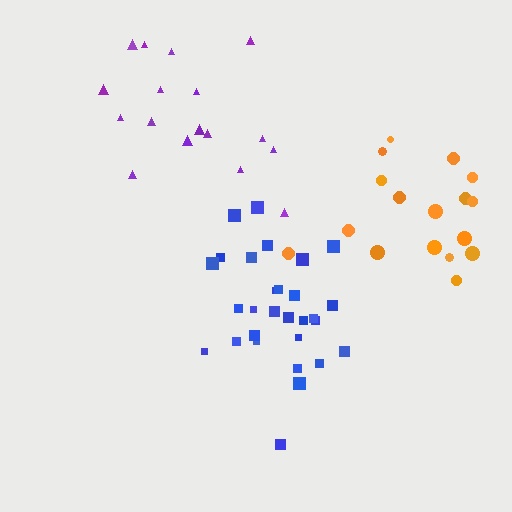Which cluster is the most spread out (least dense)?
Purple.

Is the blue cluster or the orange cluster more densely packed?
Blue.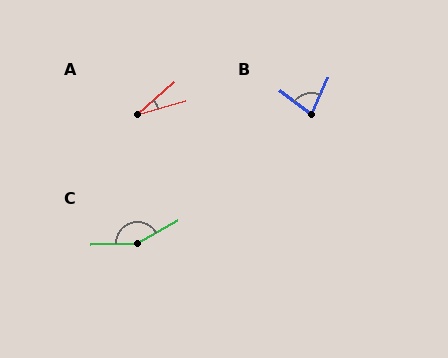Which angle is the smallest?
A, at approximately 25 degrees.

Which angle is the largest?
C, at approximately 152 degrees.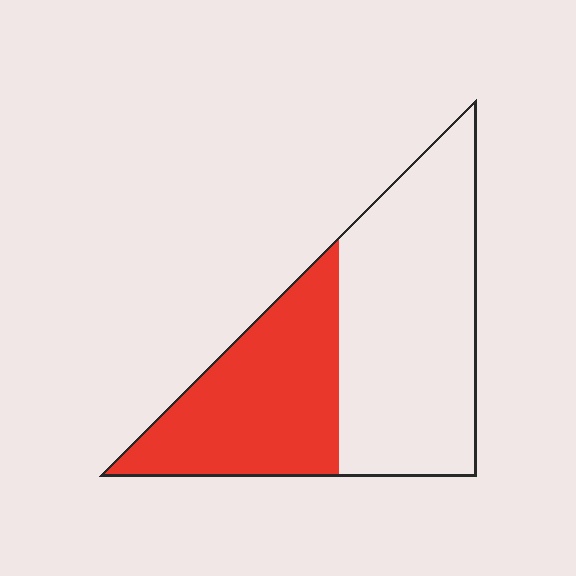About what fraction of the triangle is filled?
About two fifths (2/5).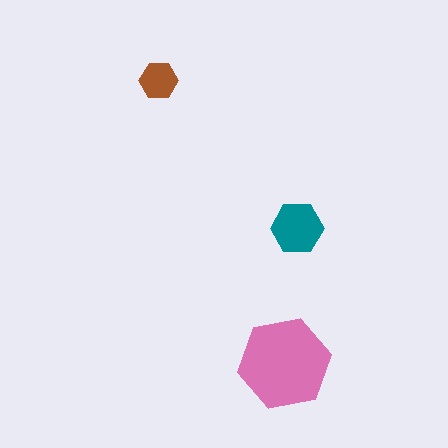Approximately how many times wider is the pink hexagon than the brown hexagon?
About 2.5 times wider.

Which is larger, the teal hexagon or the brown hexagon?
The teal one.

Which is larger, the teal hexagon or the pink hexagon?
The pink one.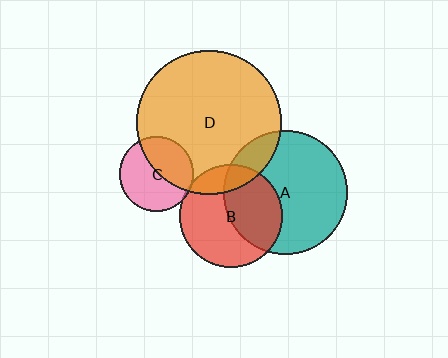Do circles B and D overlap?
Yes.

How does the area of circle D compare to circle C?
Approximately 3.8 times.